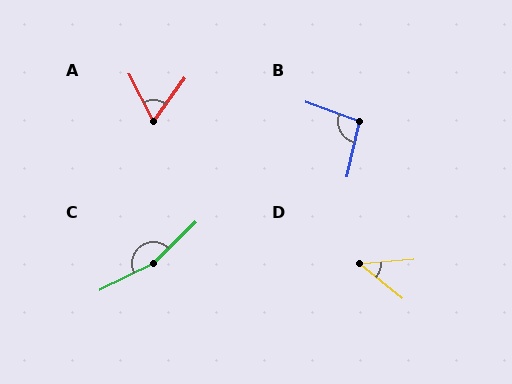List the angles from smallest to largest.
D (44°), A (64°), B (97°), C (162°).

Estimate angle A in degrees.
Approximately 64 degrees.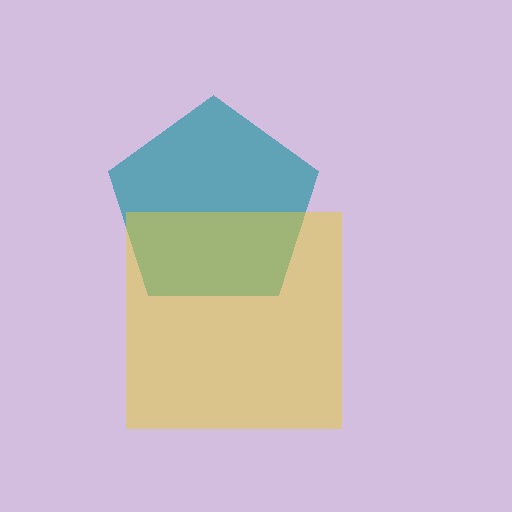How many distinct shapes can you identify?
There are 2 distinct shapes: a teal pentagon, a yellow square.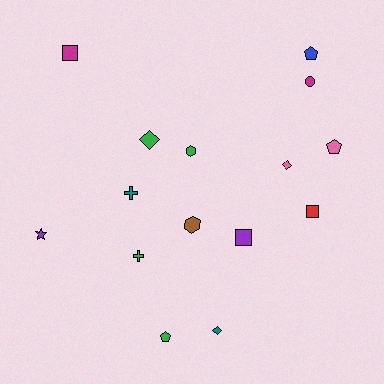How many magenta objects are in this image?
There are 2 magenta objects.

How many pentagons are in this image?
There are 3 pentagons.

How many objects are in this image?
There are 15 objects.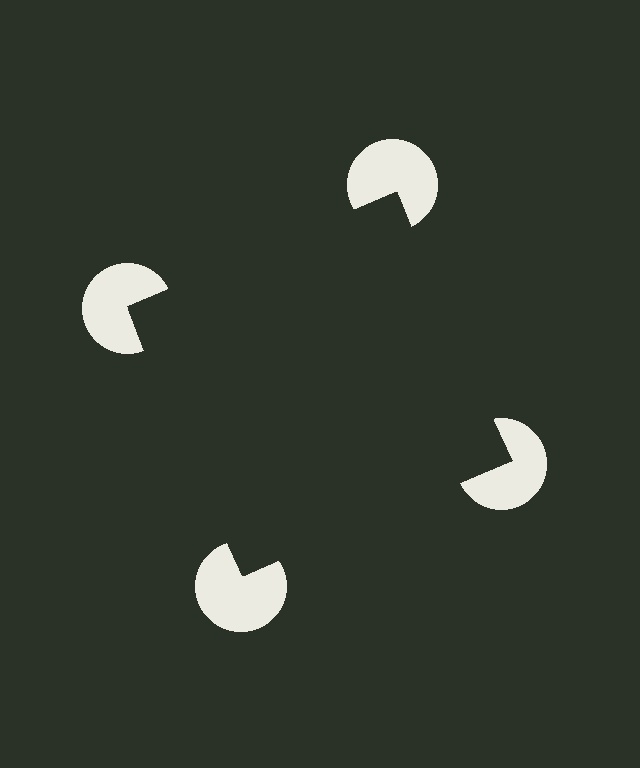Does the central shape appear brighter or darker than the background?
It typically appears slightly darker than the background, even though no actual brightness change is drawn.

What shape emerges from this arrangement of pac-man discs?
An illusory square — its edges are inferred from the aligned wedge cuts in the pac-man discs, not physically drawn.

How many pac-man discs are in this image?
There are 4 — one at each vertex of the illusory square.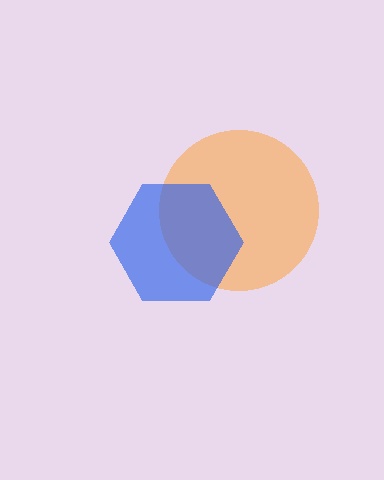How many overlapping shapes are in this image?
There are 2 overlapping shapes in the image.